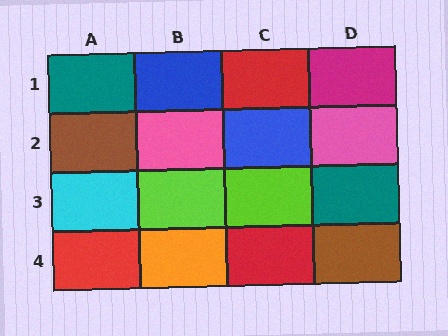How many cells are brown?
2 cells are brown.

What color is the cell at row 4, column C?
Red.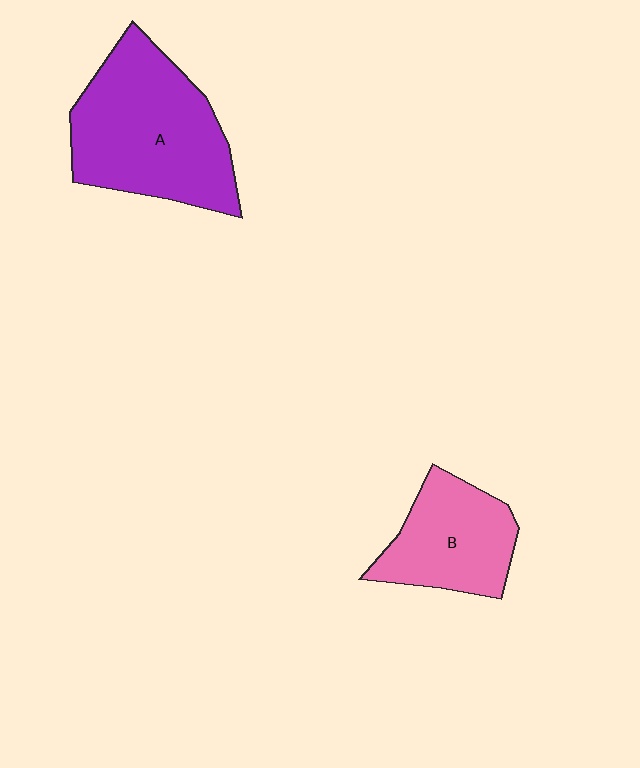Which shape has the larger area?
Shape A (purple).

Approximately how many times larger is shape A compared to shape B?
Approximately 1.6 times.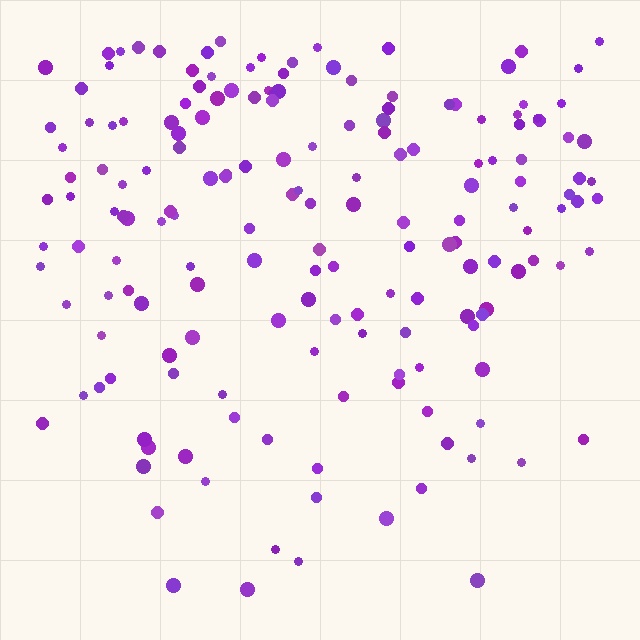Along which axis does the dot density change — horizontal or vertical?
Vertical.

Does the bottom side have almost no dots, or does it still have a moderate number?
Still a moderate number, just noticeably fewer than the top.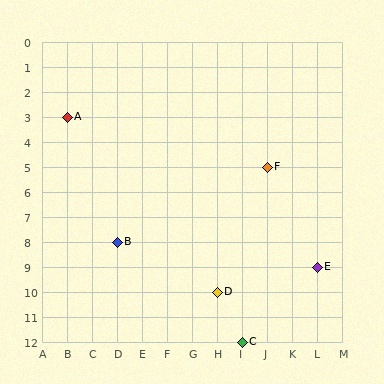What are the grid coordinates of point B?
Point B is at grid coordinates (D, 8).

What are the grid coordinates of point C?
Point C is at grid coordinates (I, 12).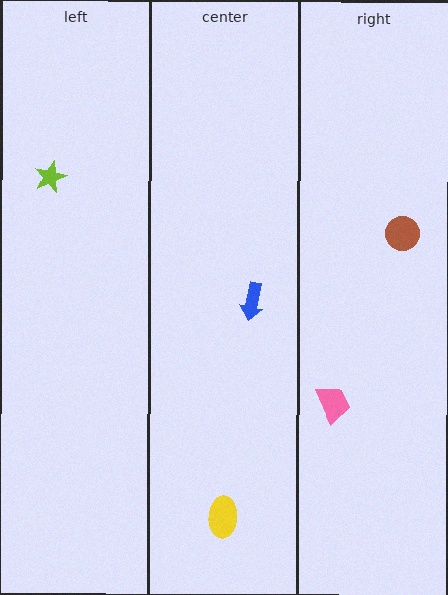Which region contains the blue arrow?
The center region.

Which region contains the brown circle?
The right region.